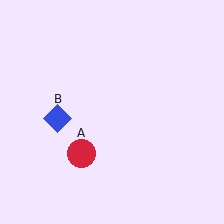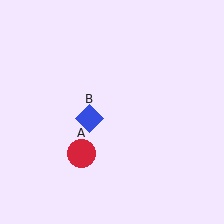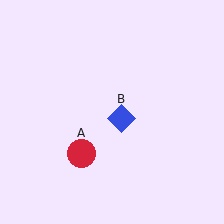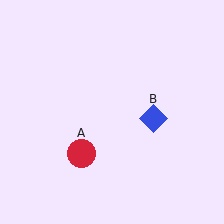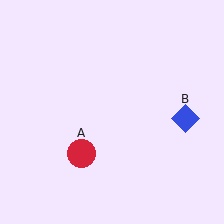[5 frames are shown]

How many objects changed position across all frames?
1 object changed position: blue diamond (object B).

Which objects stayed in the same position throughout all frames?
Red circle (object A) remained stationary.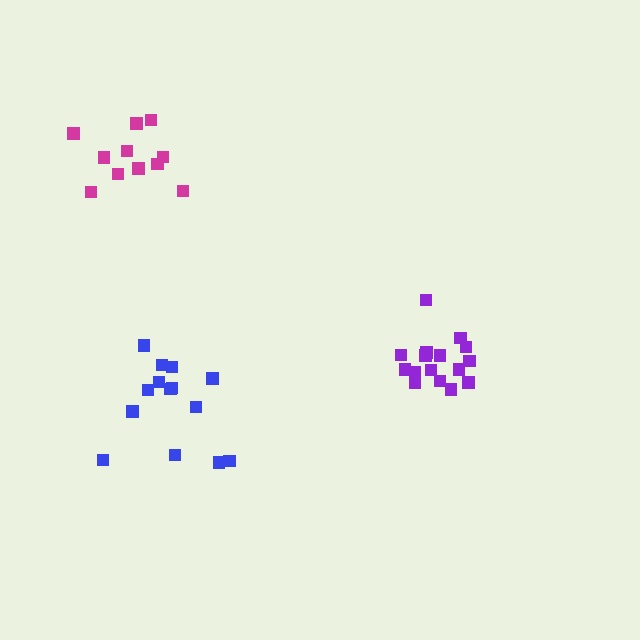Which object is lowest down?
The blue cluster is bottommost.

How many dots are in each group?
Group 1: 14 dots, Group 2: 11 dots, Group 3: 16 dots (41 total).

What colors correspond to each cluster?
The clusters are colored: blue, magenta, purple.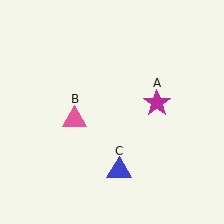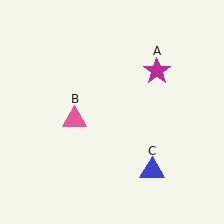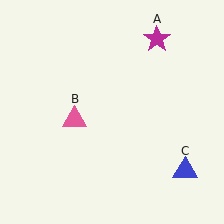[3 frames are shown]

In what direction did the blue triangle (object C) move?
The blue triangle (object C) moved right.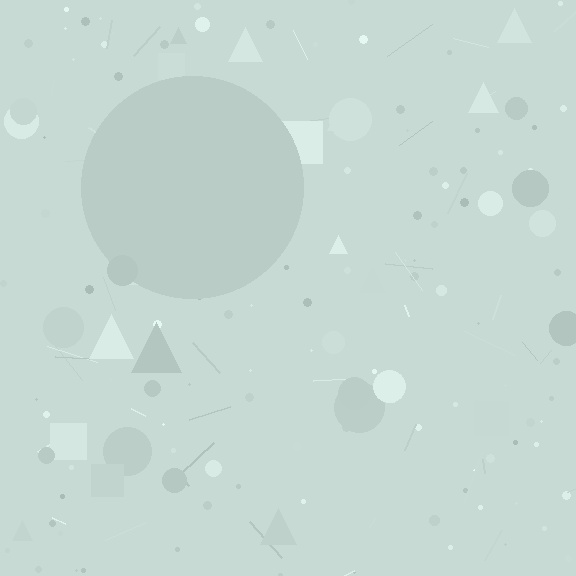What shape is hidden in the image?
A circle is hidden in the image.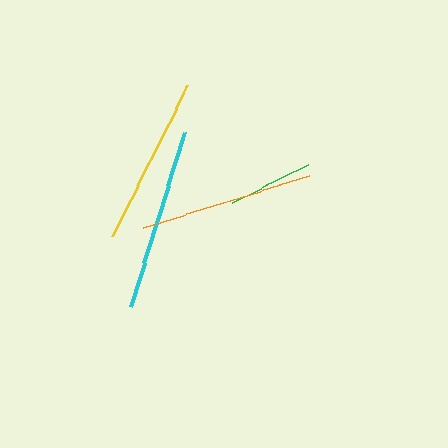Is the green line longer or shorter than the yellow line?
The yellow line is longer than the green line.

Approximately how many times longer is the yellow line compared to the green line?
The yellow line is approximately 2.0 times the length of the green line.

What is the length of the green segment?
The green segment is approximately 86 pixels long.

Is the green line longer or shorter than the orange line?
The orange line is longer than the green line.